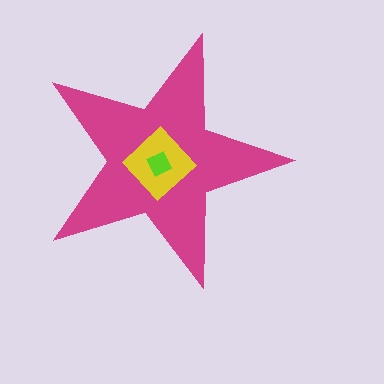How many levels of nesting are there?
3.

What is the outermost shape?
The magenta star.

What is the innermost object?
The lime square.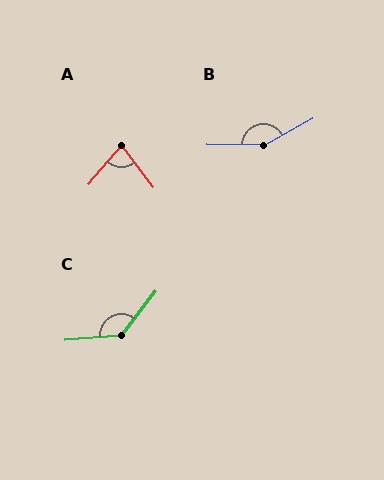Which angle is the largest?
B, at approximately 150 degrees.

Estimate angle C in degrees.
Approximately 132 degrees.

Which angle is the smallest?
A, at approximately 78 degrees.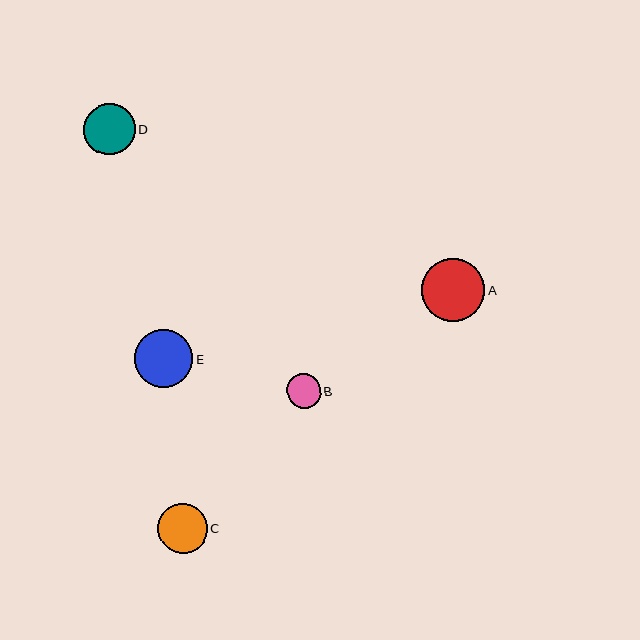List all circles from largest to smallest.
From largest to smallest: A, E, D, C, B.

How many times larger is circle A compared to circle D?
Circle A is approximately 1.2 times the size of circle D.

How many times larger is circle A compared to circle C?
Circle A is approximately 1.3 times the size of circle C.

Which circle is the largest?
Circle A is the largest with a size of approximately 63 pixels.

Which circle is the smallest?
Circle B is the smallest with a size of approximately 34 pixels.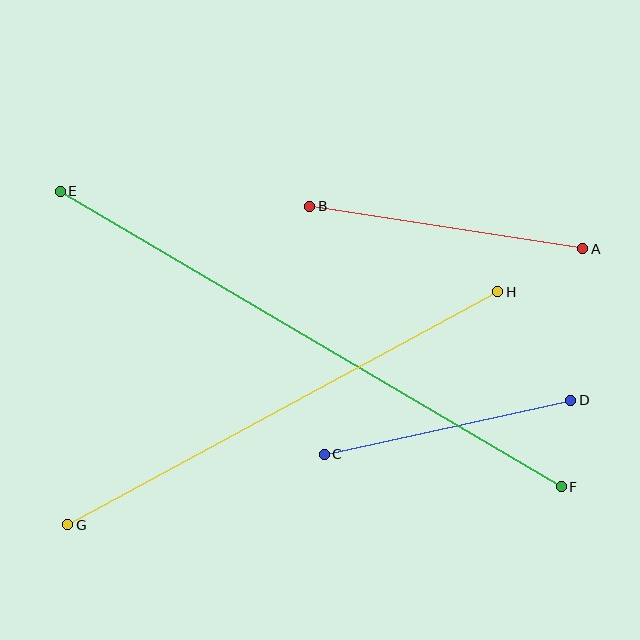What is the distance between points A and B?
The distance is approximately 277 pixels.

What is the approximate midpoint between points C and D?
The midpoint is at approximately (448, 427) pixels.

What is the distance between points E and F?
The distance is approximately 582 pixels.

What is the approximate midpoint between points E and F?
The midpoint is at approximately (311, 339) pixels.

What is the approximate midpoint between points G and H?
The midpoint is at approximately (283, 408) pixels.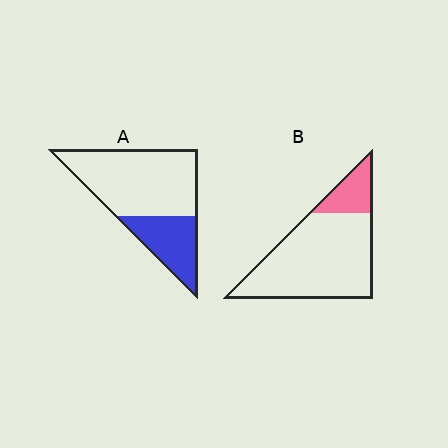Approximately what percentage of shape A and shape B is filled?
A is approximately 30% and B is approximately 20%.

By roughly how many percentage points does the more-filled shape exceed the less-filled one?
By roughly 10 percentage points (A over B).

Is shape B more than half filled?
No.